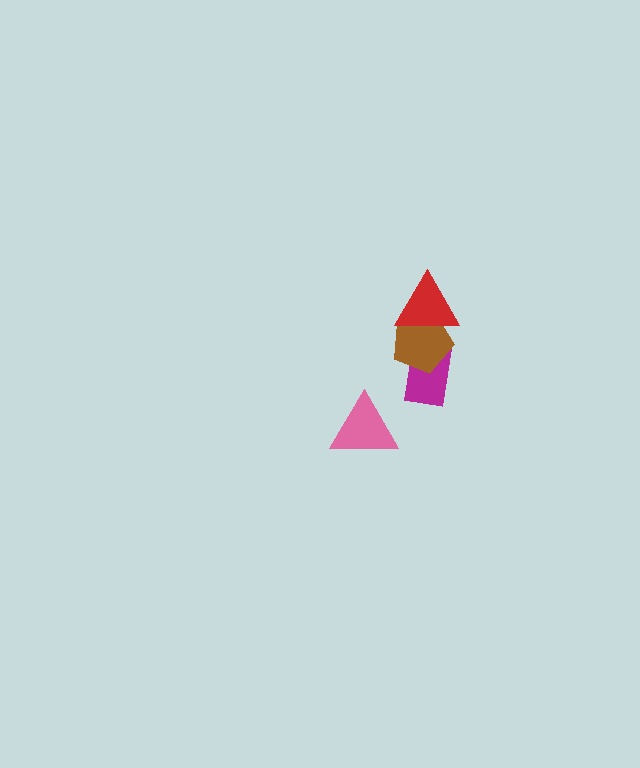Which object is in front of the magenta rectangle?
The brown pentagon is in front of the magenta rectangle.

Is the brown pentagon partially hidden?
Yes, it is partially covered by another shape.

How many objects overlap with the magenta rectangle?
1 object overlaps with the magenta rectangle.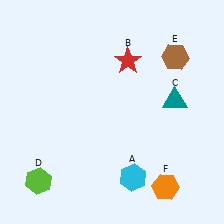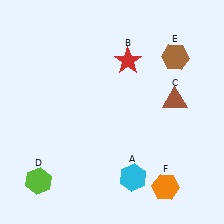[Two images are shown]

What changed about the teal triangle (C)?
In Image 1, C is teal. In Image 2, it changed to brown.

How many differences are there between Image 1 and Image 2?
There is 1 difference between the two images.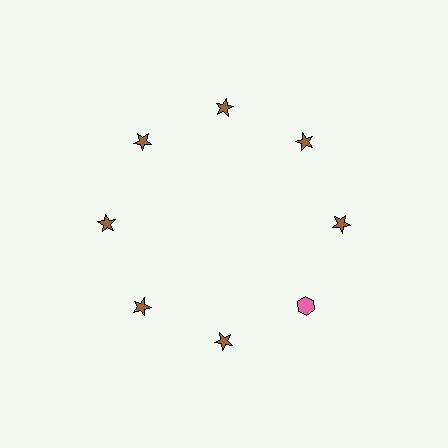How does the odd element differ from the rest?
It differs in both color (pink instead of brown) and shape (hexagon instead of star).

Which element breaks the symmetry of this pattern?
The pink hexagon at roughly the 4 o'clock position breaks the symmetry. All other shapes are brown stars.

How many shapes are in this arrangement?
There are 8 shapes arranged in a ring pattern.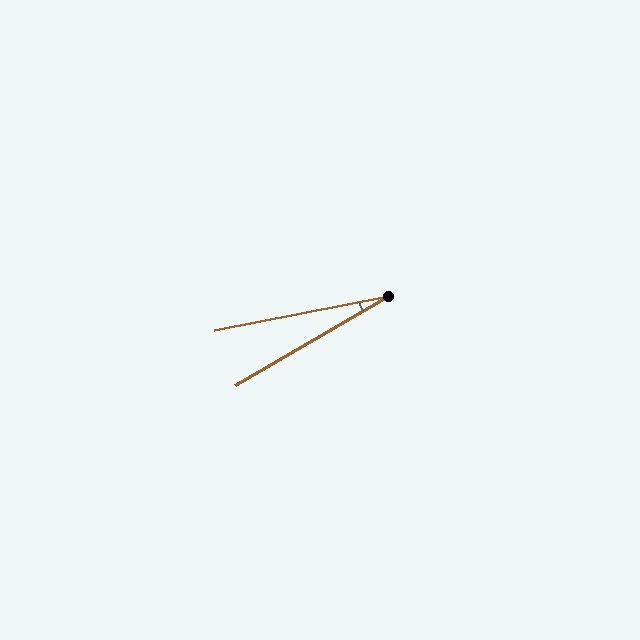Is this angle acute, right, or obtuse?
It is acute.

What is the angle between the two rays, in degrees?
Approximately 19 degrees.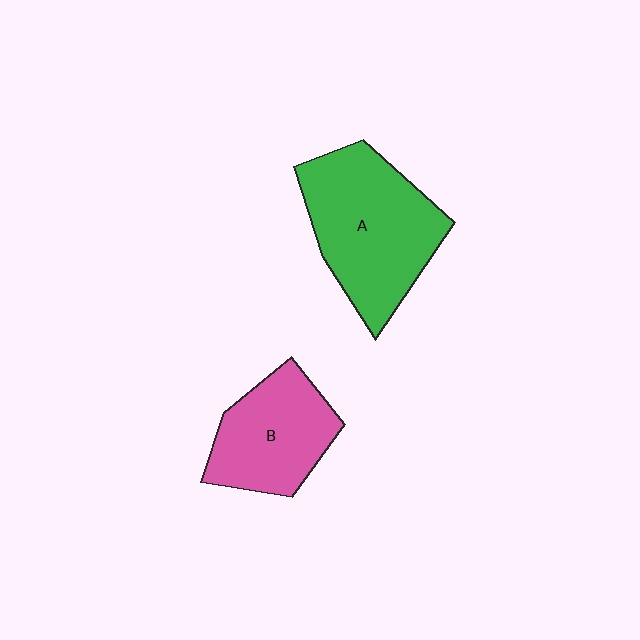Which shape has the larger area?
Shape A (green).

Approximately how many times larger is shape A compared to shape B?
Approximately 1.4 times.